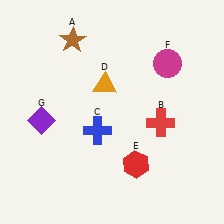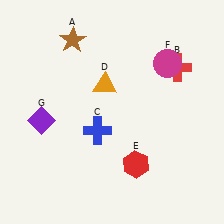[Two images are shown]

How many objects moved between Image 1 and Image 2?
1 object moved between the two images.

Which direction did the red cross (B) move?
The red cross (B) moved up.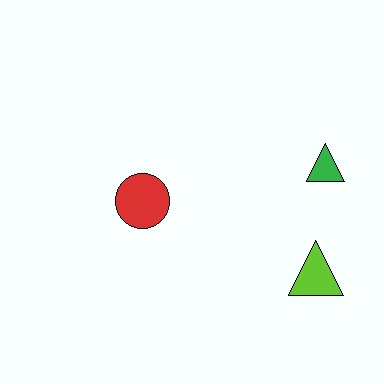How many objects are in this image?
There are 3 objects.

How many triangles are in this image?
There are 2 triangles.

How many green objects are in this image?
There is 1 green object.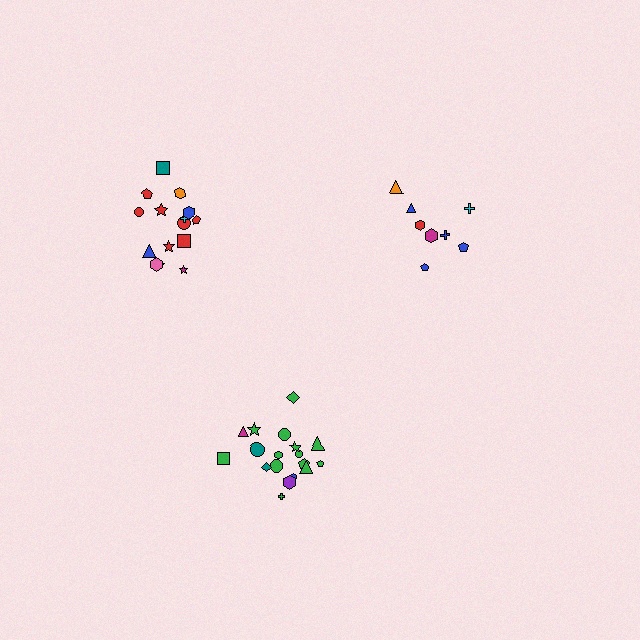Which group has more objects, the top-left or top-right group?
The top-left group.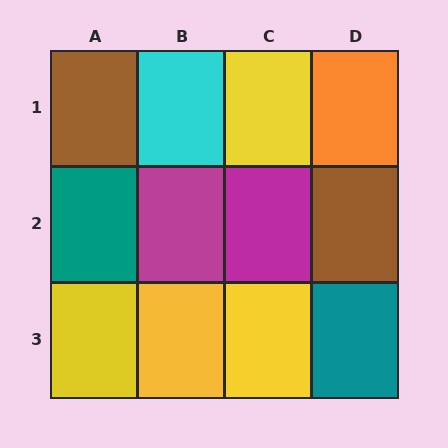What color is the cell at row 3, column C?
Yellow.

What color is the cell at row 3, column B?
Yellow.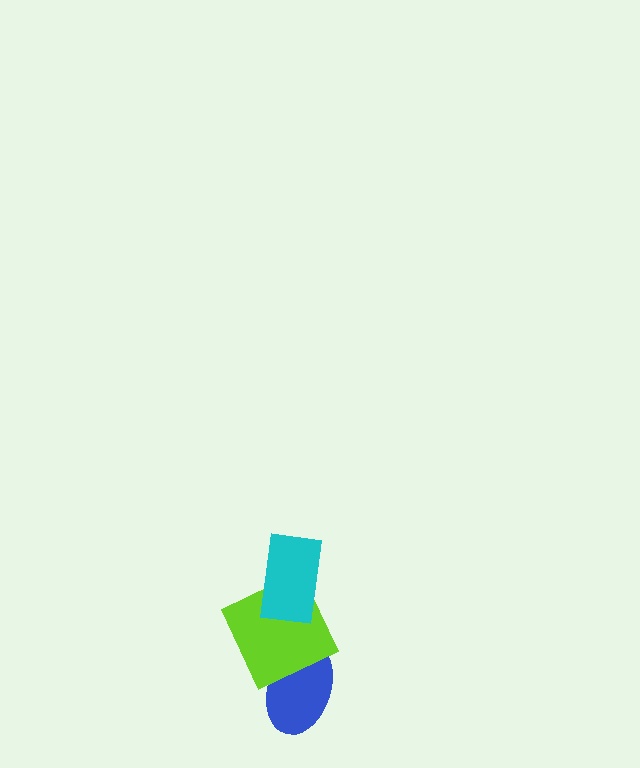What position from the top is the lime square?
The lime square is 2nd from the top.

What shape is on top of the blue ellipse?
The lime square is on top of the blue ellipse.